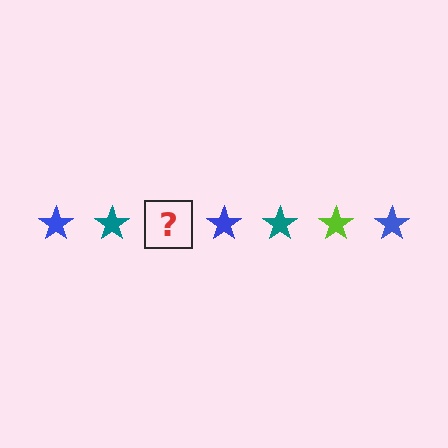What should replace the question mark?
The question mark should be replaced with a lime star.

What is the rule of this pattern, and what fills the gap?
The rule is that the pattern cycles through blue, teal, lime stars. The gap should be filled with a lime star.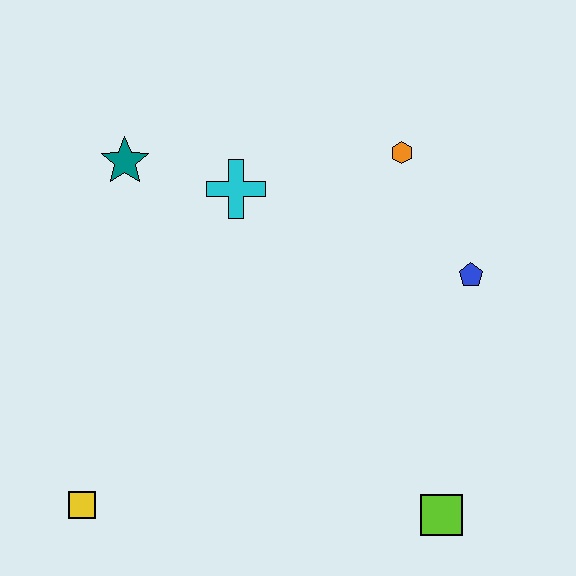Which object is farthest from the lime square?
The teal star is farthest from the lime square.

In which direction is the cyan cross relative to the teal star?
The cyan cross is to the right of the teal star.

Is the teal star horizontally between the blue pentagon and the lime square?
No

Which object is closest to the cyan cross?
The teal star is closest to the cyan cross.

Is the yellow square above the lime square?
Yes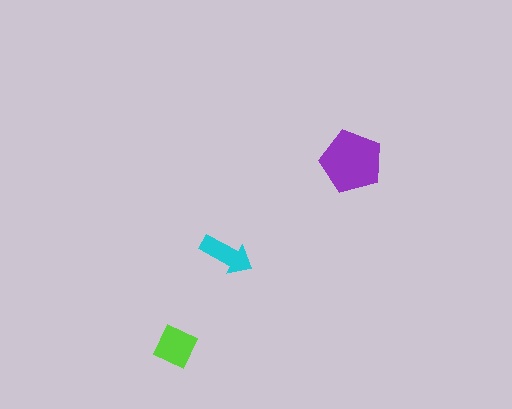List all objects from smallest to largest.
The cyan arrow, the lime square, the purple pentagon.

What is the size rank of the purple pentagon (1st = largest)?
1st.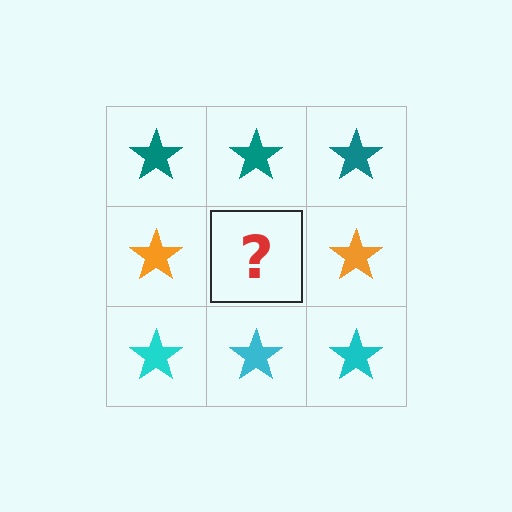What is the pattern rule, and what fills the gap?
The rule is that each row has a consistent color. The gap should be filled with an orange star.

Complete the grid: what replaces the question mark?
The question mark should be replaced with an orange star.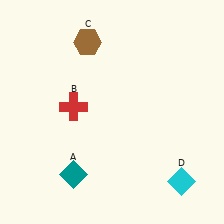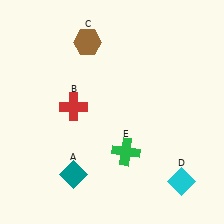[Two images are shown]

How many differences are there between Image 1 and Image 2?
There is 1 difference between the two images.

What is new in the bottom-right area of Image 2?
A green cross (E) was added in the bottom-right area of Image 2.